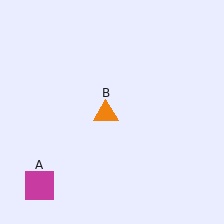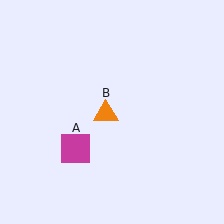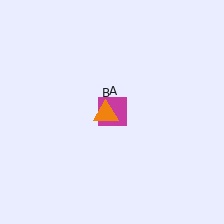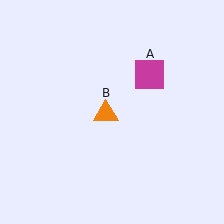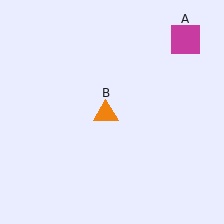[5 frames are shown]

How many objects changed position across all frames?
1 object changed position: magenta square (object A).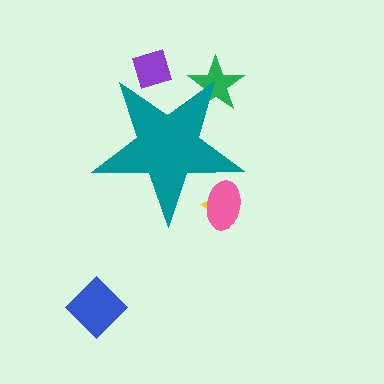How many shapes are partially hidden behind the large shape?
4 shapes are partially hidden.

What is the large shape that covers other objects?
A teal star.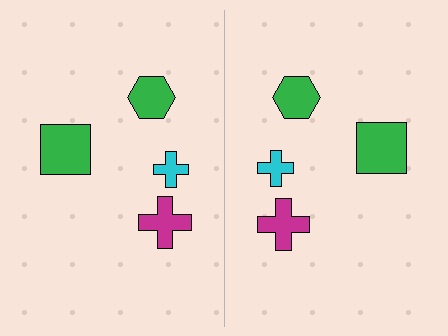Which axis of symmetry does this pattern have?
The pattern has a vertical axis of symmetry running through the center of the image.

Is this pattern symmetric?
Yes, this pattern has bilateral (reflection) symmetry.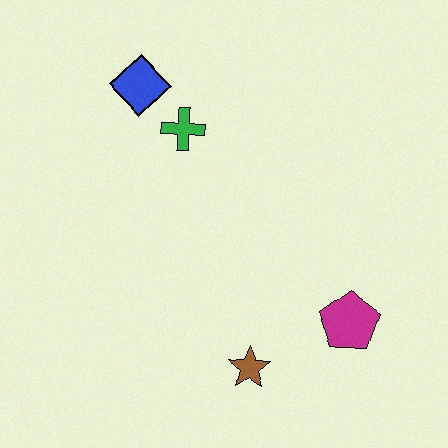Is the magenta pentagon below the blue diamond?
Yes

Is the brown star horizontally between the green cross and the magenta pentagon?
Yes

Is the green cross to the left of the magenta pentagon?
Yes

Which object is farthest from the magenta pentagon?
The blue diamond is farthest from the magenta pentagon.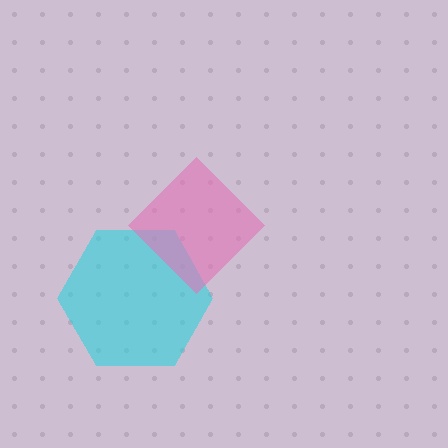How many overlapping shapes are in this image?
There are 2 overlapping shapes in the image.